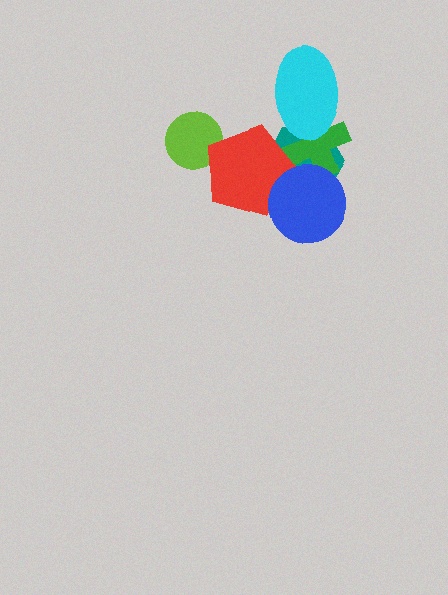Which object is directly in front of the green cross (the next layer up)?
The red pentagon is directly in front of the green cross.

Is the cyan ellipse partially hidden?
No, no other shape covers it.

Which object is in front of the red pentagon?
The blue circle is in front of the red pentagon.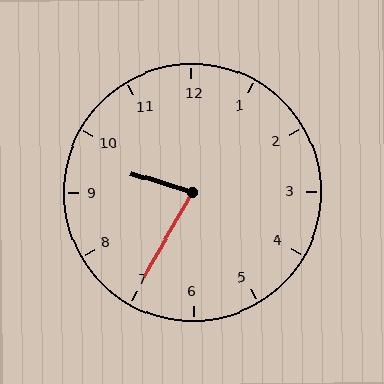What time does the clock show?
9:35.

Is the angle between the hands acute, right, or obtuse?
It is acute.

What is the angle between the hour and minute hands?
Approximately 78 degrees.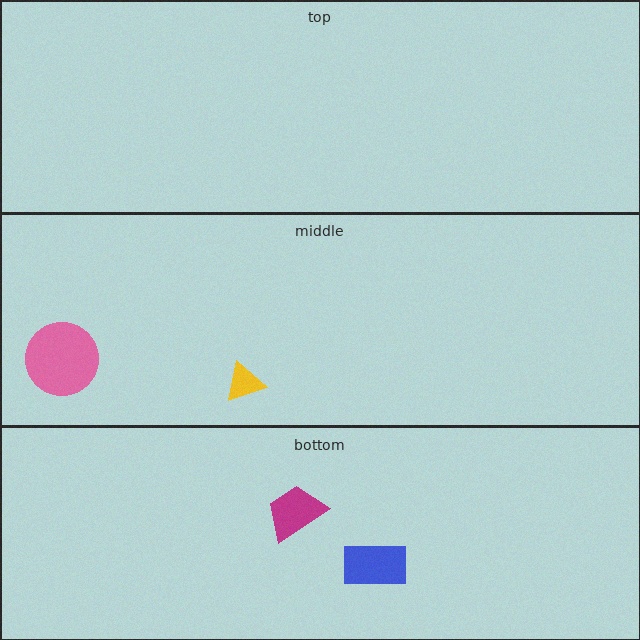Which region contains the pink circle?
The middle region.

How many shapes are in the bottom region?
2.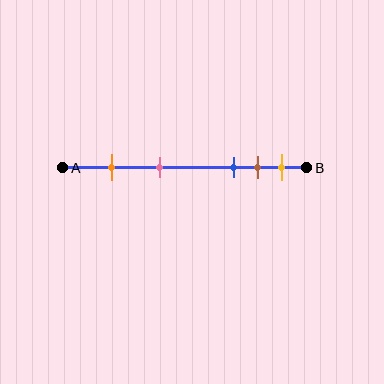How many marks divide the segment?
There are 5 marks dividing the segment.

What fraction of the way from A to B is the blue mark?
The blue mark is approximately 70% (0.7) of the way from A to B.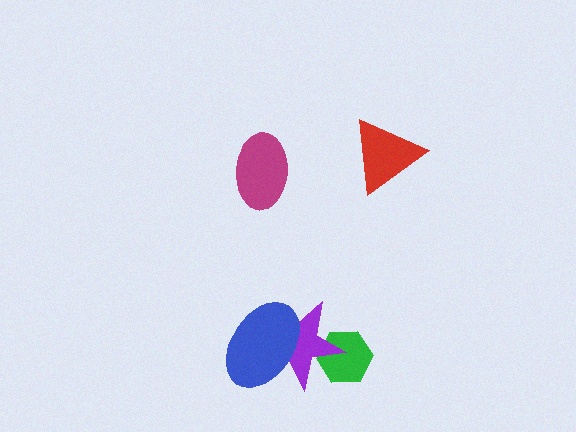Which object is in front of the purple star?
The blue ellipse is in front of the purple star.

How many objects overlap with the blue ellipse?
1 object overlaps with the blue ellipse.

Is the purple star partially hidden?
Yes, it is partially covered by another shape.